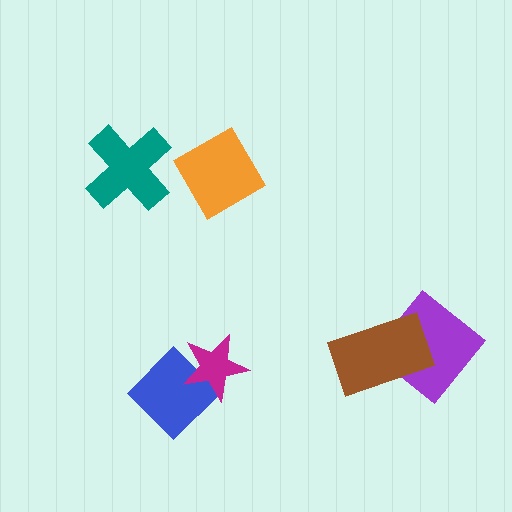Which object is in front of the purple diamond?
The brown rectangle is in front of the purple diamond.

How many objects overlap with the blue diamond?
1 object overlaps with the blue diamond.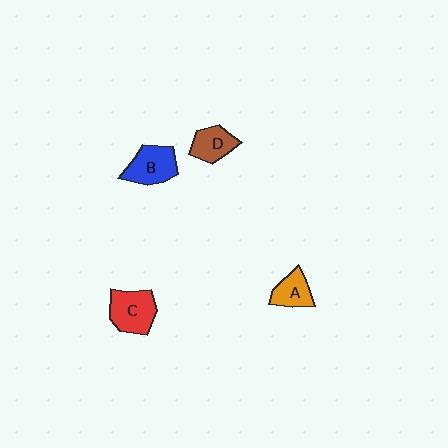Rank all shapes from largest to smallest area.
From largest to smallest: C (red), B (blue), D (brown), A (orange).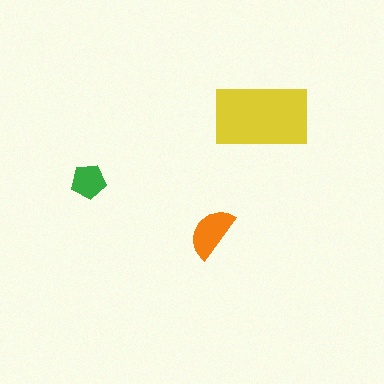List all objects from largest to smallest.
The yellow rectangle, the orange semicircle, the green pentagon.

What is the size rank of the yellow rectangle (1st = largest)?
1st.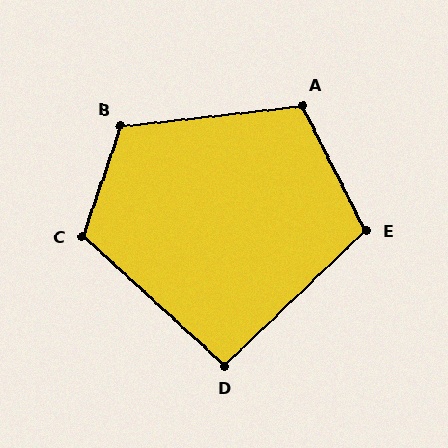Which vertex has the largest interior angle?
B, at approximately 116 degrees.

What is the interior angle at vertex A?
Approximately 110 degrees (obtuse).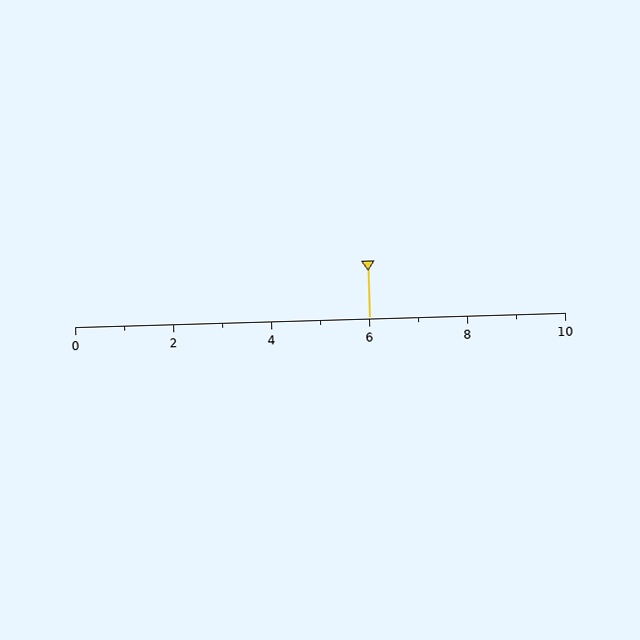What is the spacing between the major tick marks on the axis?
The major ticks are spaced 2 apart.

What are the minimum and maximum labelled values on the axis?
The axis runs from 0 to 10.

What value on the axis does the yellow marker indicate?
The marker indicates approximately 6.